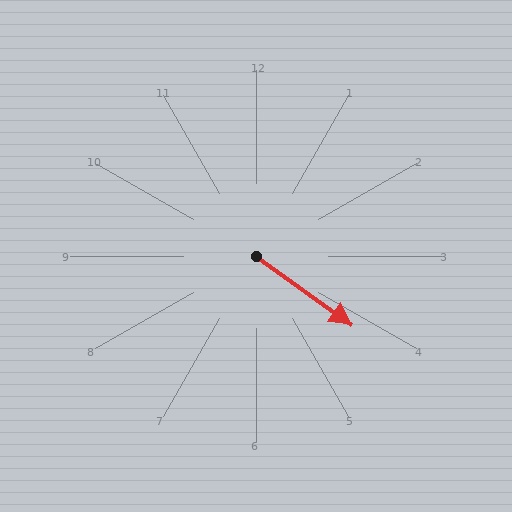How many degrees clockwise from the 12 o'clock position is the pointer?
Approximately 126 degrees.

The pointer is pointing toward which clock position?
Roughly 4 o'clock.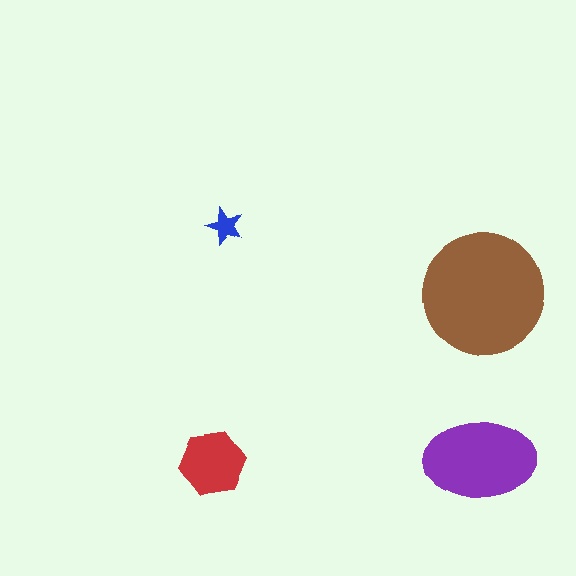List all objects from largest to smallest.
The brown circle, the purple ellipse, the red hexagon, the blue star.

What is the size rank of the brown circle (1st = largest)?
1st.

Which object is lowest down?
The purple ellipse is bottommost.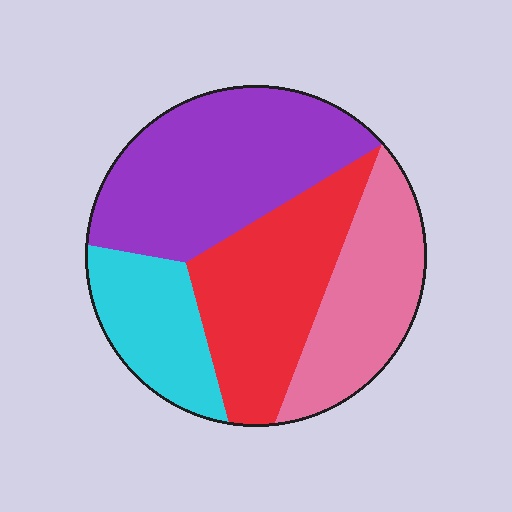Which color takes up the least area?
Cyan, at roughly 15%.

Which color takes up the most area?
Purple, at roughly 35%.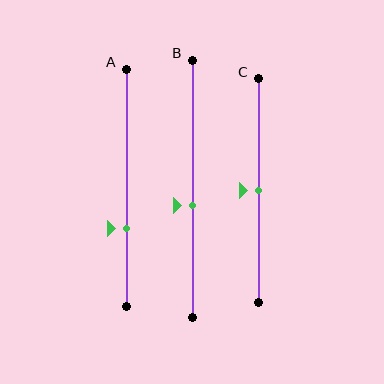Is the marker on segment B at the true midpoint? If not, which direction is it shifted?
No, the marker on segment B is shifted downward by about 6% of the segment length.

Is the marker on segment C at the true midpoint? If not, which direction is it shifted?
Yes, the marker on segment C is at the true midpoint.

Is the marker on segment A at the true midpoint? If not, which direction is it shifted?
No, the marker on segment A is shifted downward by about 17% of the segment length.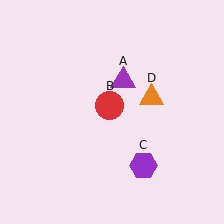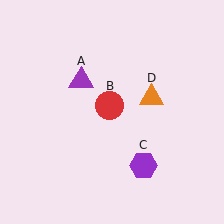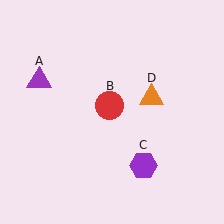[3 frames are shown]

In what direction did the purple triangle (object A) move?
The purple triangle (object A) moved left.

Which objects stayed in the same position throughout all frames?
Red circle (object B) and purple hexagon (object C) and orange triangle (object D) remained stationary.